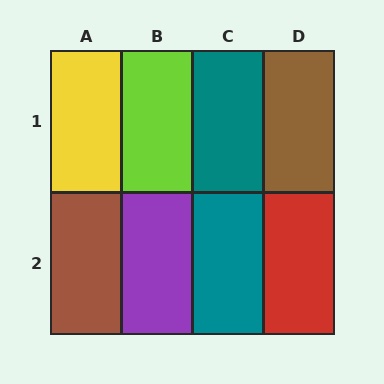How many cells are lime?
1 cell is lime.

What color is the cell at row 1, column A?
Yellow.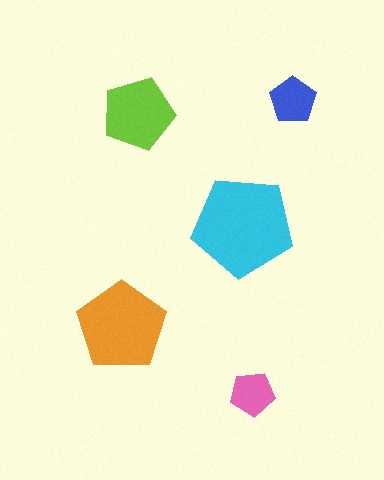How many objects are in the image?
There are 5 objects in the image.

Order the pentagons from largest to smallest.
the cyan one, the orange one, the lime one, the blue one, the pink one.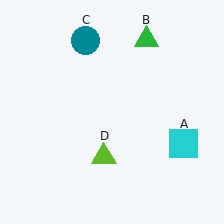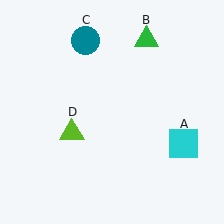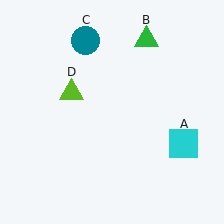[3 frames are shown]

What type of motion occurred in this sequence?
The lime triangle (object D) rotated clockwise around the center of the scene.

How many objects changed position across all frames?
1 object changed position: lime triangle (object D).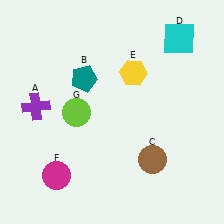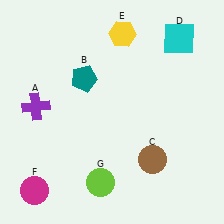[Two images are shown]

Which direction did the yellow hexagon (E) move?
The yellow hexagon (E) moved up.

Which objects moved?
The objects that moved are: the yellow hexagon (E), the magenta circle (F), the lime circle (G).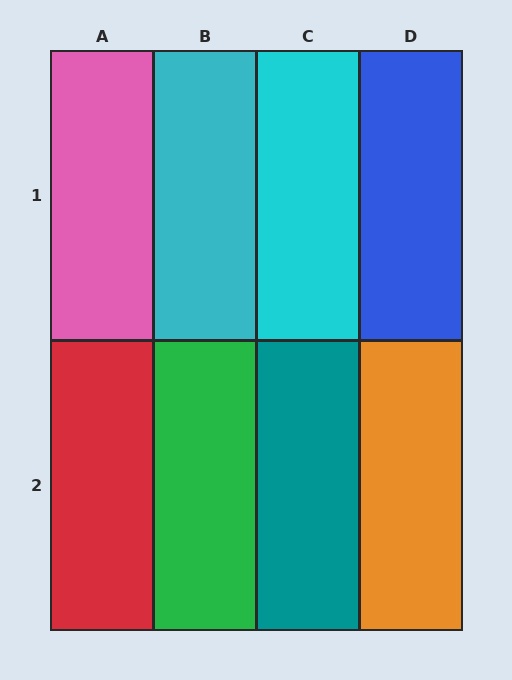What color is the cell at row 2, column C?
Teal.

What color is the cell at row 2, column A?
Red.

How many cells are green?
1 cell is green.